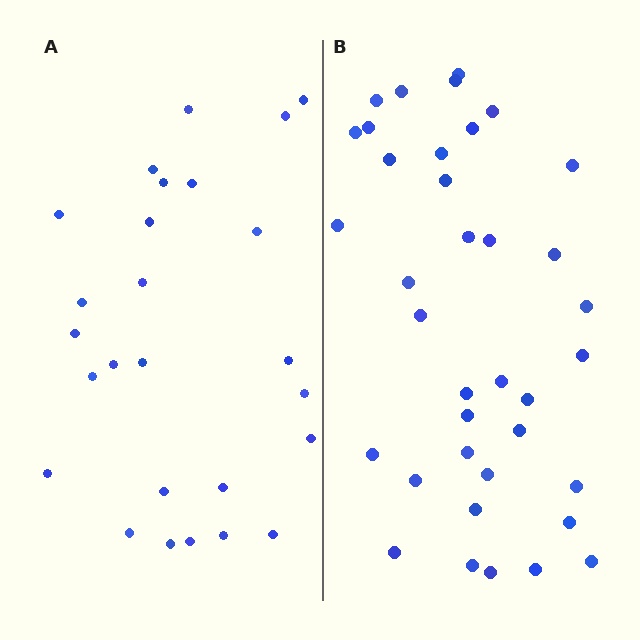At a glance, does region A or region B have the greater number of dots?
Region B (the right region) has more dots.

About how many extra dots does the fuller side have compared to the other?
Region B has roughly 12 or so more dots than region A.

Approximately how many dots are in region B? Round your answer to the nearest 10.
About 40 dots. (The exact count is 37, which rounds to 40.)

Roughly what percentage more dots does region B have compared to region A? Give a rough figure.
About 40% more.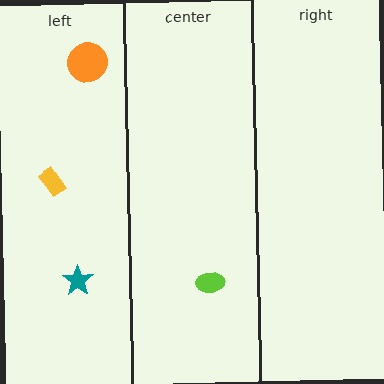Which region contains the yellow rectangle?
The left region.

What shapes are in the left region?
The teal star, the yellow rectangle, the orange circle.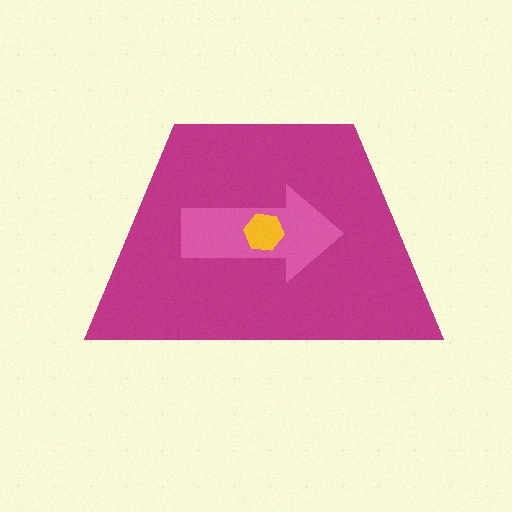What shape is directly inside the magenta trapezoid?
The pink arrow.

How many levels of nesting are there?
3.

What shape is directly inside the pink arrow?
The yellow hexagon.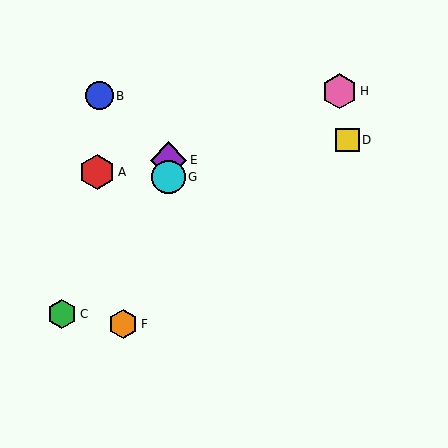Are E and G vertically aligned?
Yes, both are at x≈168.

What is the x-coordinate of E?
Object E is at x≈168.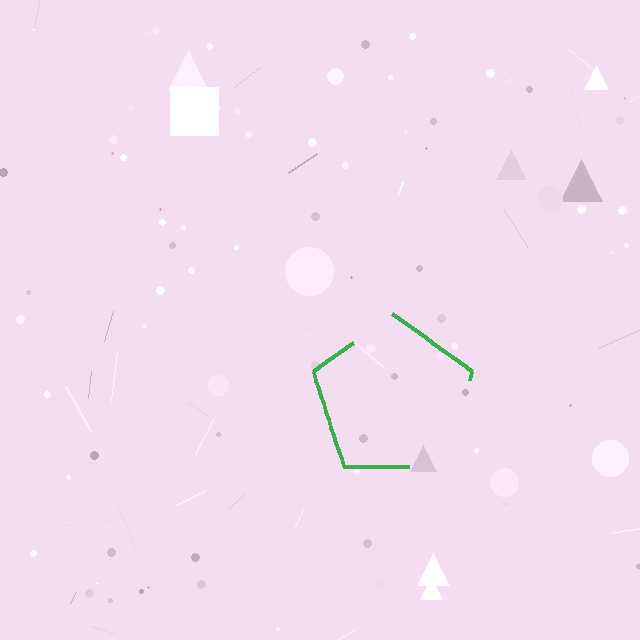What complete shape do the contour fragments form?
The contour fragments form a pentagon.